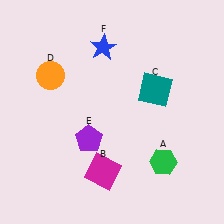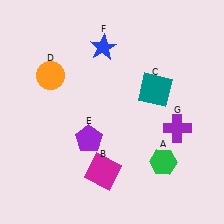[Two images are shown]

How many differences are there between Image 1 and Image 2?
There is 1 difference between the two images.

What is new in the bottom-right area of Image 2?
A purple cross (G) was added in the bottom-right area of Image 2.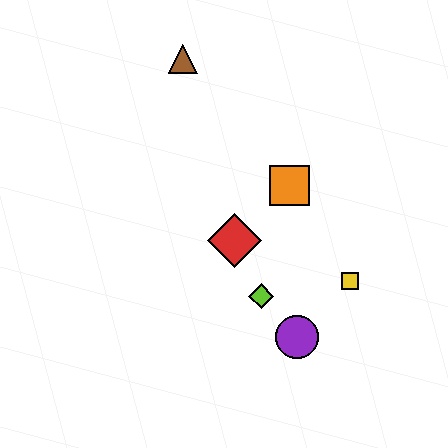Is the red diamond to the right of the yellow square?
No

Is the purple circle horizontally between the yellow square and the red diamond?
Yes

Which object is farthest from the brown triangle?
The purple circle is farthest from the brown triangle.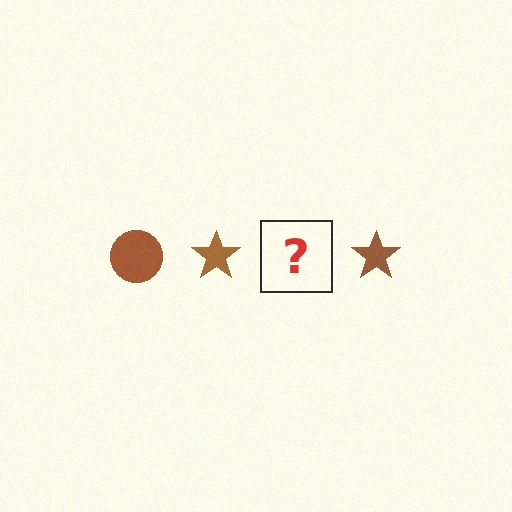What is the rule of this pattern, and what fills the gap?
The rule is that the pattern cycles through circle, star shapes in brown. The gap should be filled with a brown circle.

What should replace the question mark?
The question mark should be replaced with a brown circle.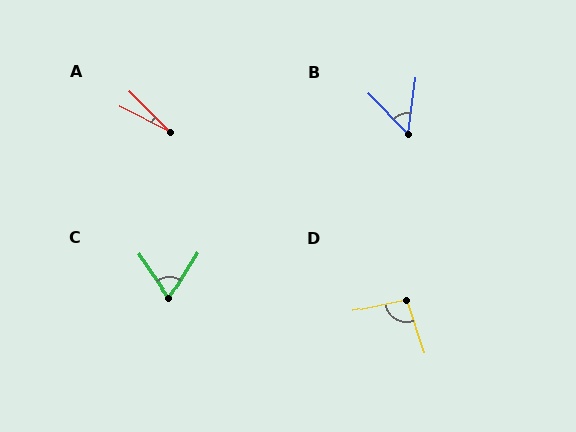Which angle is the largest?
D, at approximately 96 degrees.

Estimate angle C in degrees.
Approximately 67 degrees.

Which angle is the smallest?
A, at approximately 18 degrees.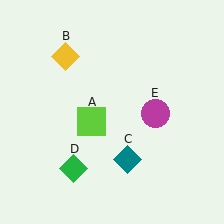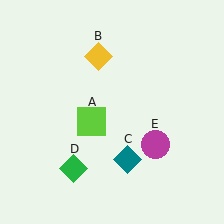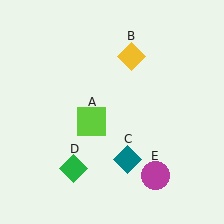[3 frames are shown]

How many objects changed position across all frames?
2 objects changed position: yellow diamond (object B), magenta circle (object E).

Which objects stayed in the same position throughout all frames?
Lime square (object A) and teal diamond (object C) and green diamond (object D) remained stationary.